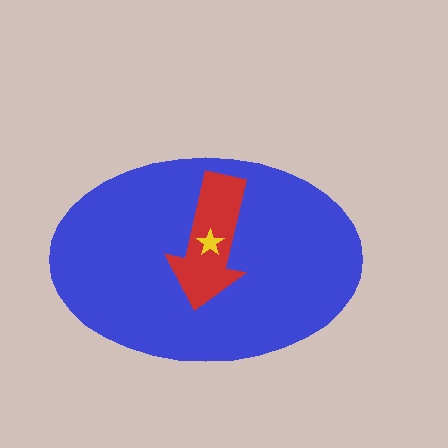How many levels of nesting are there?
3.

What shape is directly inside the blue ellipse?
The red arrow.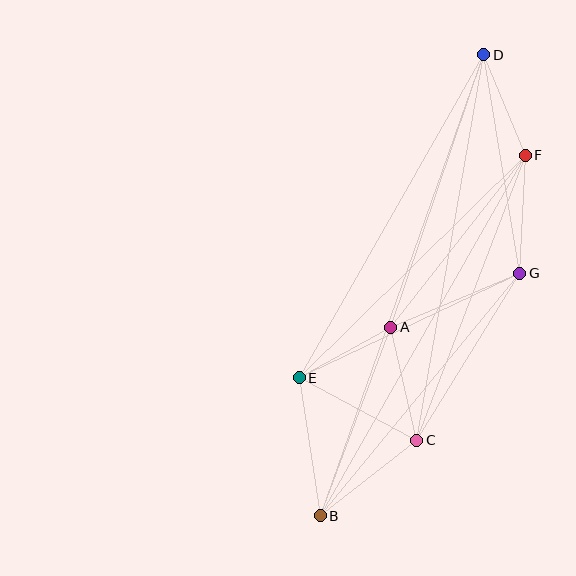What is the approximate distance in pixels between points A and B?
The distance between A and B is approximately 201 pixels.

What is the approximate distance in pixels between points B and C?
The distance between B and C is approximately 122 pixels.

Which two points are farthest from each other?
Points B and D are farthest from each other.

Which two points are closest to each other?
Points A and E are closest to each other.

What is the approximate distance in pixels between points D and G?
The distance between D and G is approximately 221 pixels.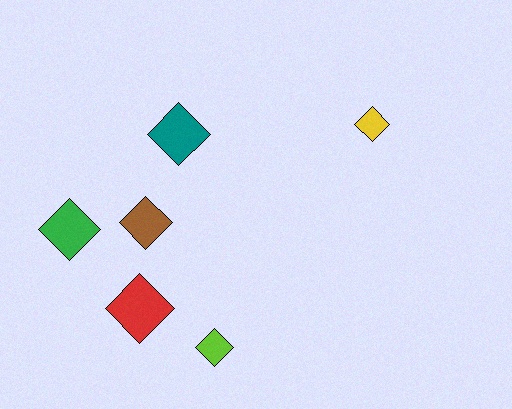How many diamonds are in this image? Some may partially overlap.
There are 6 diamonds.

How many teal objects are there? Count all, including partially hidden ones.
There is 1 teal object.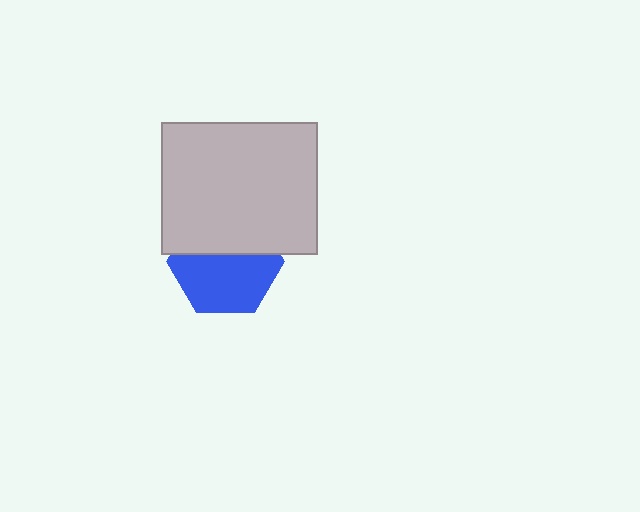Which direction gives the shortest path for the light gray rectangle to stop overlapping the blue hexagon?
Moving up gives the shortest separation.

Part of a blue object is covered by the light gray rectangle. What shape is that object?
It is a hexagon.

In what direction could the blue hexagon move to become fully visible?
The blue hexagon could move down. That would shift it out from behind the light gray rectangle entirely.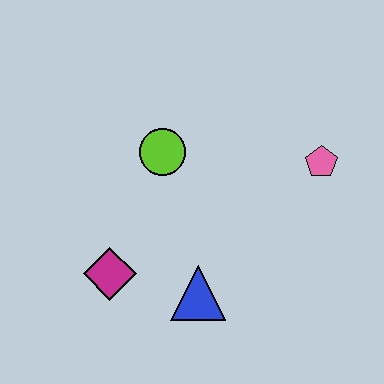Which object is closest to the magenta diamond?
The blue triangle is closest to the magenta diamond.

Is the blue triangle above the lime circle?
No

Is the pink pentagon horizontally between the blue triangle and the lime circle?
No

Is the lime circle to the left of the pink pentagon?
Yes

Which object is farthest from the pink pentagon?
The magenta diamond is farthest from the pink pentagon.